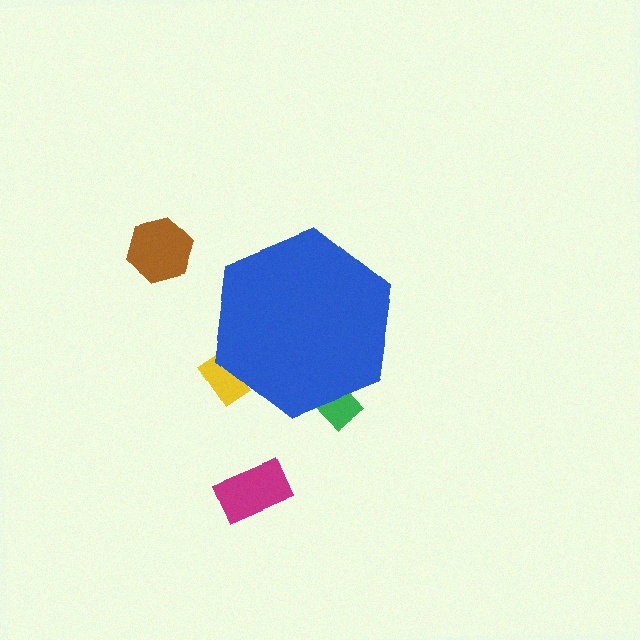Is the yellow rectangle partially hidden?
Yes, the yellow rectangle is partially hidden behind the blue hexagon.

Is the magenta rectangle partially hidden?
No, the magenta rectangle is fully visible.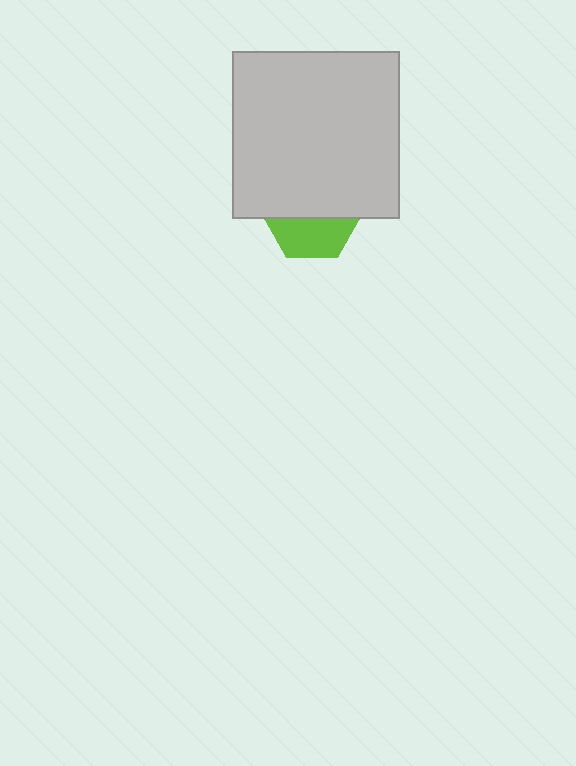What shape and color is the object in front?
The object in front is a light gray square.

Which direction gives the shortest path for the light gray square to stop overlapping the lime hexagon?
Moving up gives the shortest separation.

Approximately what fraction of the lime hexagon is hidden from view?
Roughly 59% of the lime hexagon is hidden behind the light gray square.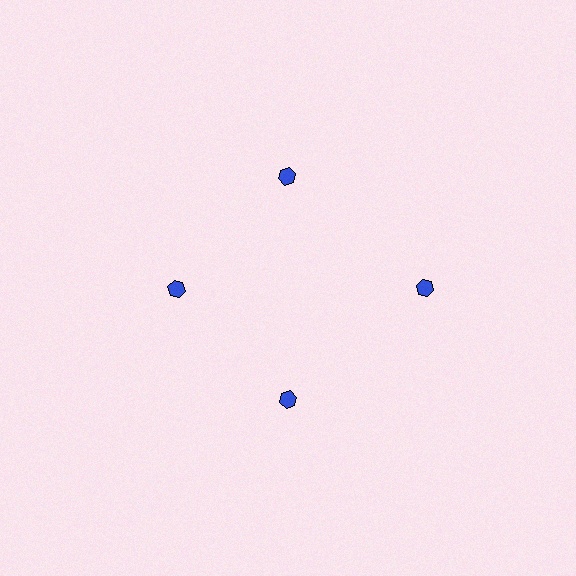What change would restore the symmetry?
The symmetry would be restored by moving it inward, back onto the ring so that all 4 hexagons sit at equal angles and equal distance from the center.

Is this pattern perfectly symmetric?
No. The 4 blue hexagons are arranged in a ring, but one element near the 3 o'clock position is pushed outward from the center, breaking the 4-fold rotational symmetry.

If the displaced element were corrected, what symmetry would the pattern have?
It would have 4-fold rotational symmetry — the pattern would map onto itself every 90 degrees.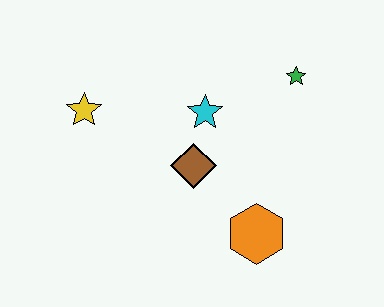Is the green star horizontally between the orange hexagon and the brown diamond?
No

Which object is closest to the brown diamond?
The cyan star is closest to the brown diamond.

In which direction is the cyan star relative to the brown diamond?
The cyan star is above the brown diamond.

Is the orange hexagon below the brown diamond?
Yes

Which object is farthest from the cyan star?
The orange hexagon is farthest from the cyan star.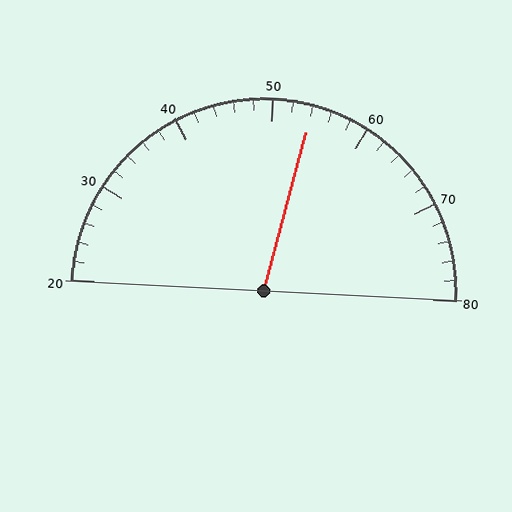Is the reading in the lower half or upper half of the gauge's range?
The reading is in the upper half of the range (20 to 80).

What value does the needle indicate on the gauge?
The needle indicates approximately 54.